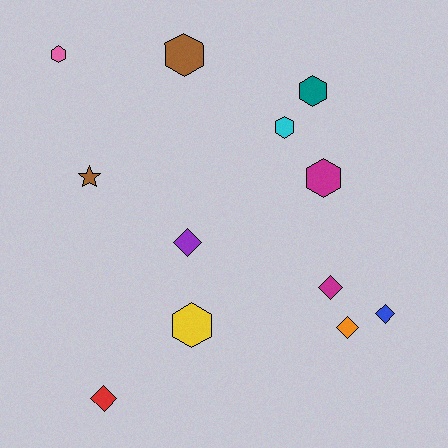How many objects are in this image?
There are 12 objects.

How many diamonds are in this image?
There are 5 diamonds.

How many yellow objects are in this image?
There is 1 yellow object.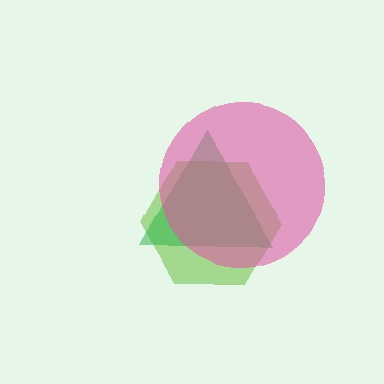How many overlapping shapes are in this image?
There are 3 overlapping shapes in the image.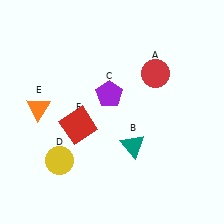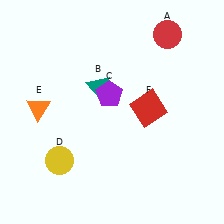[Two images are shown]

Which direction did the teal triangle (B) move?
The teal triangle (B) moved up.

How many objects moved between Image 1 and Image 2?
3 objects moved between the two images.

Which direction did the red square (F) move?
The red square (F) moved right.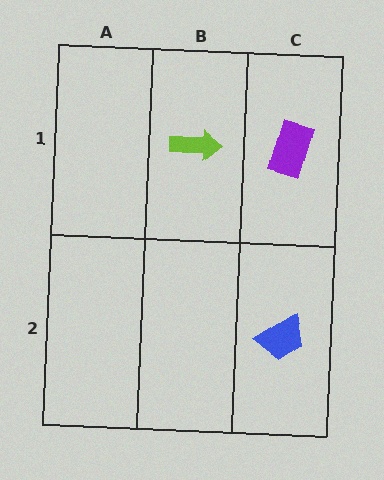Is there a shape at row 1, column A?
No, that cell is empty.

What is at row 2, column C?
A blue trapezoid.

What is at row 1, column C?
A purple rectangle.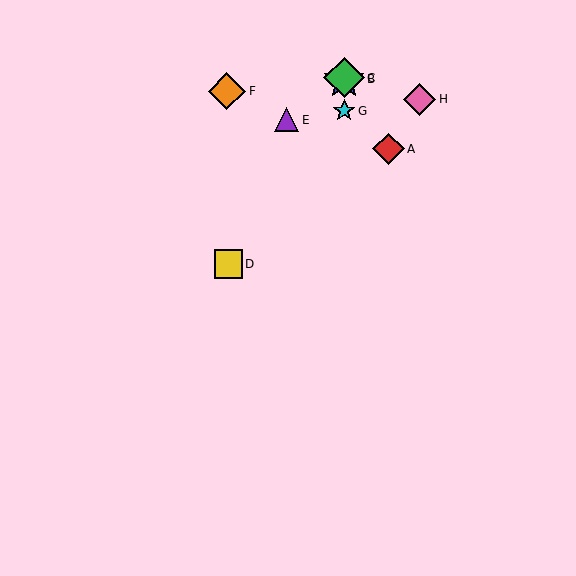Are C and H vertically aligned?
No, C is at x≈344 and H is at x≈420.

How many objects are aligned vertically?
3 objects (B, C, G) are aligned vertically.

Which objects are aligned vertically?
Objects B, C, G are aligned vertically.